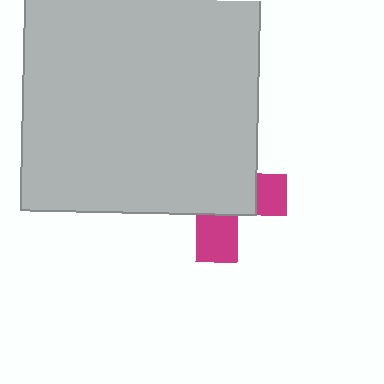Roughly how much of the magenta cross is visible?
A small part of it is visible (roughly 32%).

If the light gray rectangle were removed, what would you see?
You would see the complete magenta cross.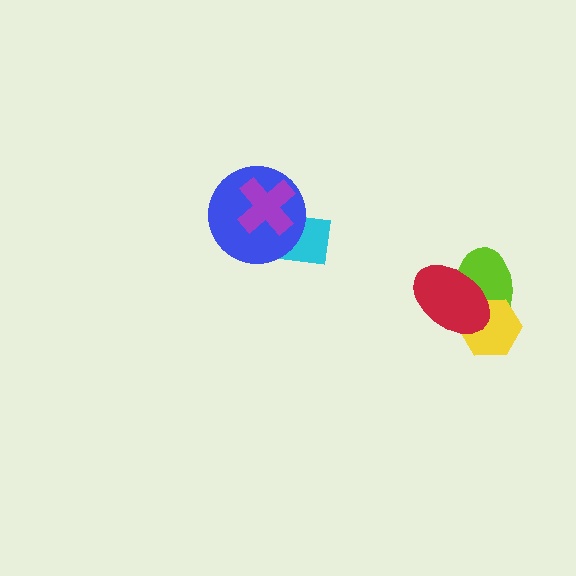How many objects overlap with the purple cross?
2 objects overlap with the purple cross.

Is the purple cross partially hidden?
No, no other shape covers it.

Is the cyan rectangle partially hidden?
Yes, it is partially covered by another shape.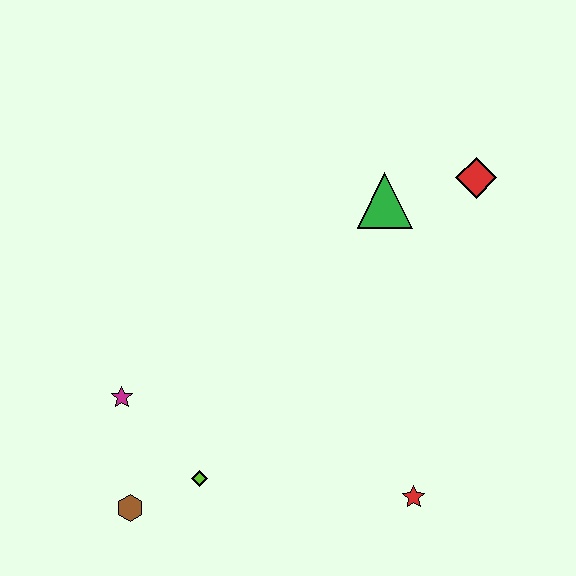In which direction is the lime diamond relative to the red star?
The lime diamond is to the left of the red star.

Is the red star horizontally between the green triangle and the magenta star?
No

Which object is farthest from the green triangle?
The brown hexagon is farthest from the green triangle.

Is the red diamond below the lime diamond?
No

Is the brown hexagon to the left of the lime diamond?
Yes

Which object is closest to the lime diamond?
The brown hexagon is closest to the lime diamond.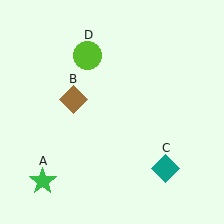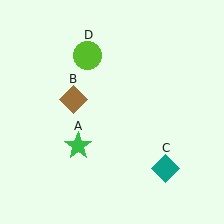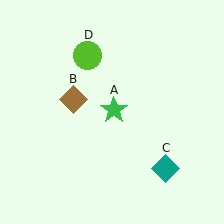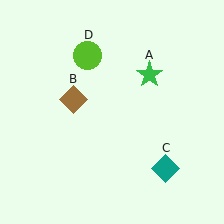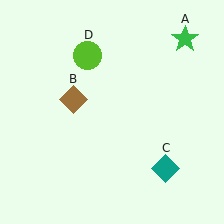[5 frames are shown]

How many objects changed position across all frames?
1 object changed position: green star (object A).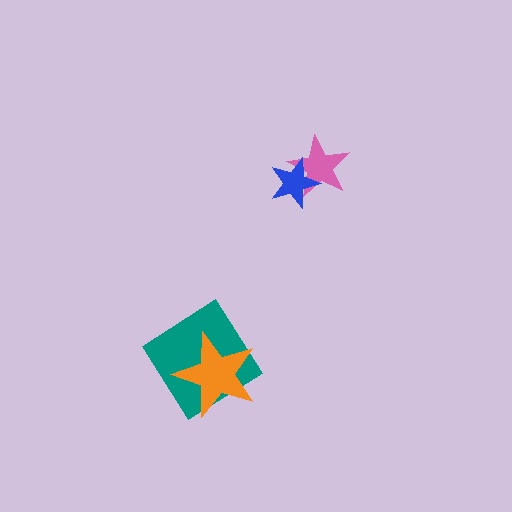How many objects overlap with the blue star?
1 object overlaps with the blue star.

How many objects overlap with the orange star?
1 object overlaps with the orange star.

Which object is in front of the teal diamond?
The orange star is in front of the teal diamond.